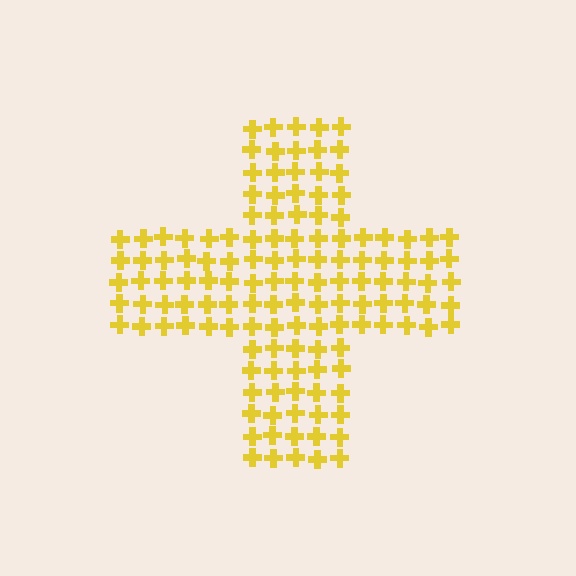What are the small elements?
The small elements are crosses.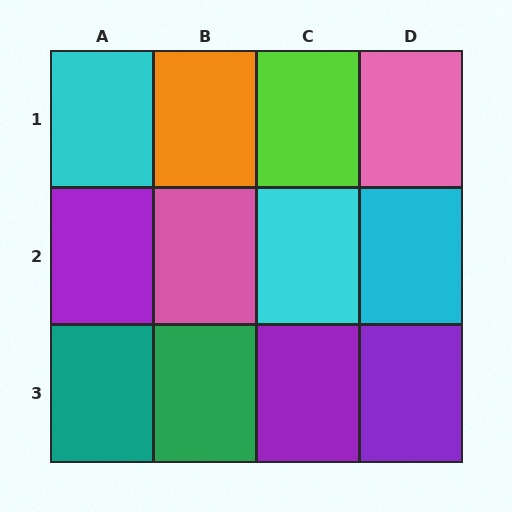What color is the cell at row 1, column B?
Orange.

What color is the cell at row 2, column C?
Cyan.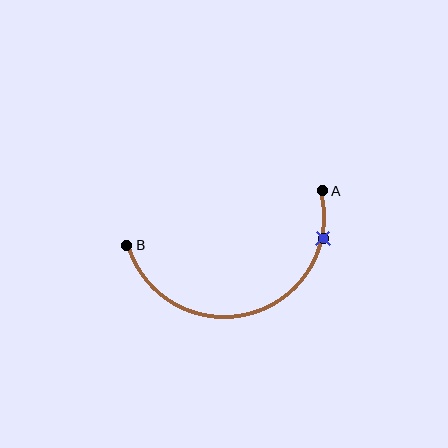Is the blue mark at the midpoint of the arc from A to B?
No. The blue mark lies on the arc but is closer to endpoint A. The arc midpoint would be at the point on the curve equidistant along the arc from both A and B.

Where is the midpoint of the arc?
The arc midpoint is the point on the curve farthest from the straight line joining A and B. It sits below that line.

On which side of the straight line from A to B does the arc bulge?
The arc bulges below the straight line connecting A and B.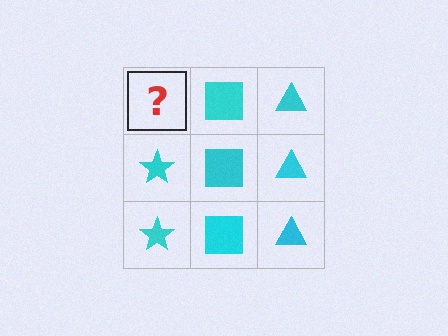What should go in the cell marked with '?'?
The missing cell should contain a cyan star.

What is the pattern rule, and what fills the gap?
The rule is that each column has a consistent shape. The gap should be filled with a cyan star.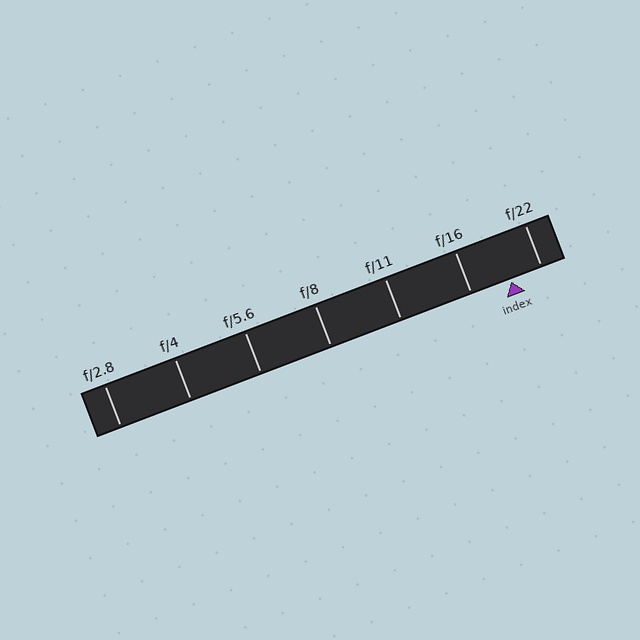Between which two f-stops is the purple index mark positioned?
The index mark is between f/16 and f/22.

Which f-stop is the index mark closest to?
The index mark is closest to f/22.